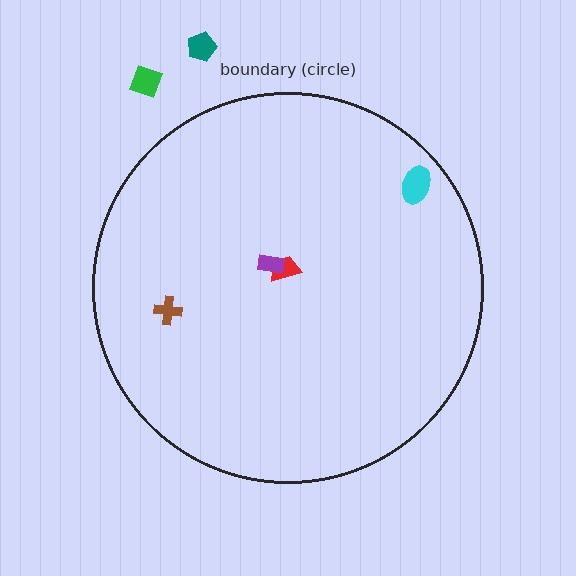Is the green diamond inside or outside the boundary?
Outside.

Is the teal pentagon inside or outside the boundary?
Outside.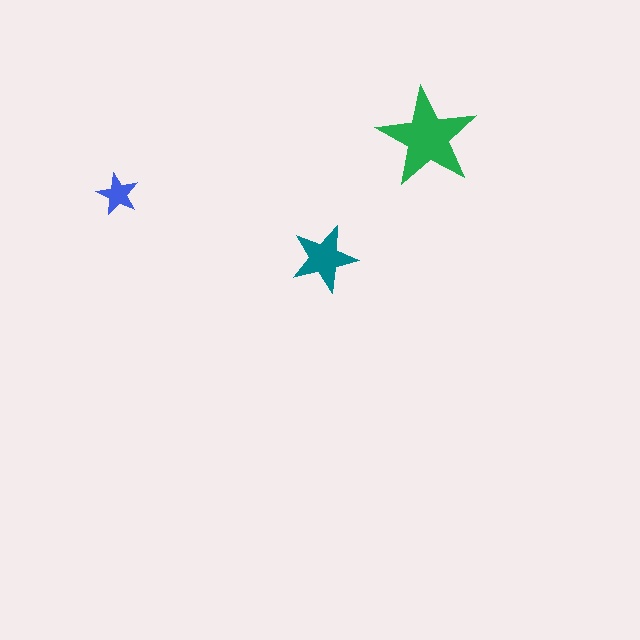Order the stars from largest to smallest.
the green one, the teal one, the blue one.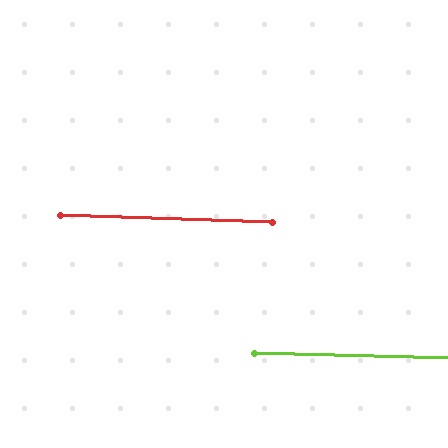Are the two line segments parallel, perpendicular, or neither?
Parallel — their directions differ by only 0.5°.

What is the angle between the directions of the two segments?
Approximately 1 degree.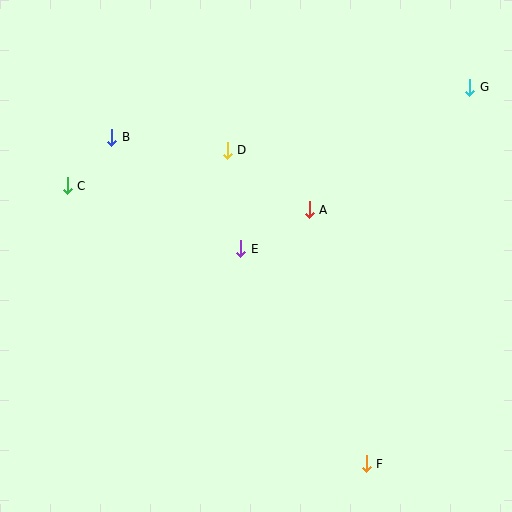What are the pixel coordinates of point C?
Point C is at (67, 186).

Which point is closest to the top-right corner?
Point G is closest to the top-right corner.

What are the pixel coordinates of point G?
Point G is at (470, 87).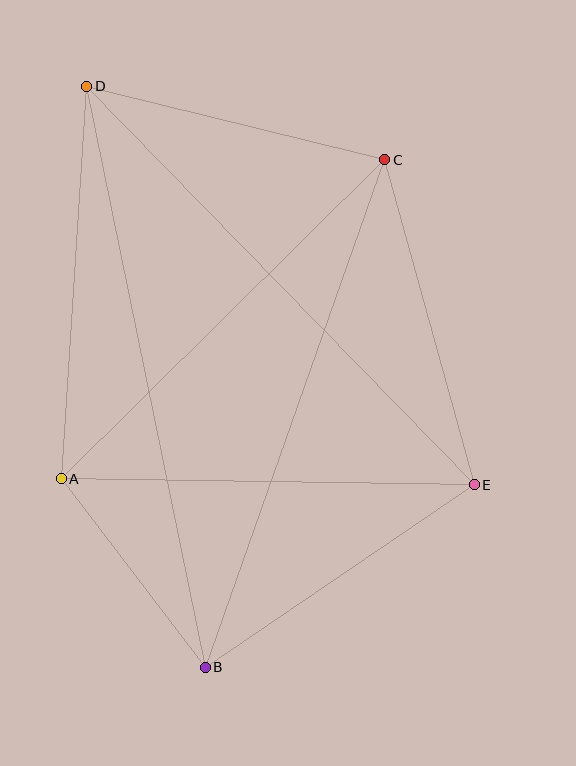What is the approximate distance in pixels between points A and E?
The distance between A and E is approximately 413 pixels.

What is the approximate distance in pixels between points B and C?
The distance between B and C is approximately 538 pixels.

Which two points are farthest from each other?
Points B and D are farthest from each other.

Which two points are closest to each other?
Points A and B are closest to each other.